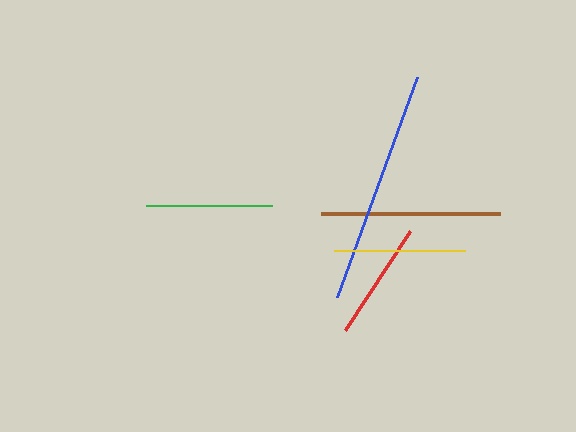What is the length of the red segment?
The red segment is approximately 118 pixels long.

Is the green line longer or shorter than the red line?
The green line is longer than the red line.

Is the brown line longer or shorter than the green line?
The brown line is longer than the green line.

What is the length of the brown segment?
The brown segment is approximately 179 pixels long.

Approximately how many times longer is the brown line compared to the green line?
The brown line is approximately 1.4 times the length of the green line.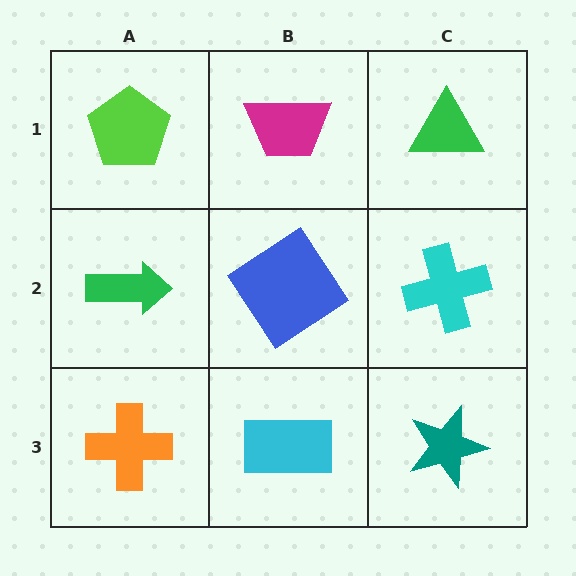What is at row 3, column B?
A cyan rectangle.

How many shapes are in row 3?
3 shapes.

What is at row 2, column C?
A cyan cross.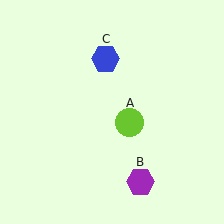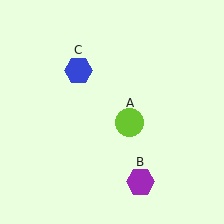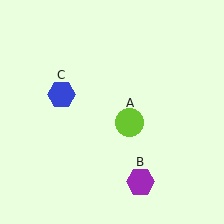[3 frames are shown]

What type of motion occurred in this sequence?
The blue hexagon (object C) rotated counterclockwise around the center of the scene.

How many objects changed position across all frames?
1 object changed position: blue hexagon (object C).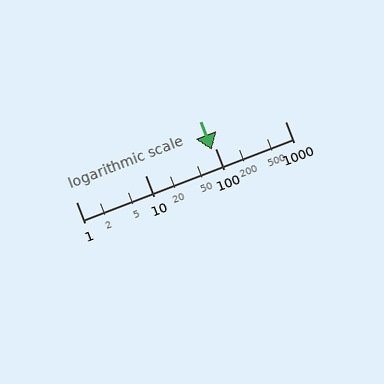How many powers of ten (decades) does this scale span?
The scale spans 3 decades, from 1 to 1000.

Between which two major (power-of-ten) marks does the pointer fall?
The pointer is between 10 and 100.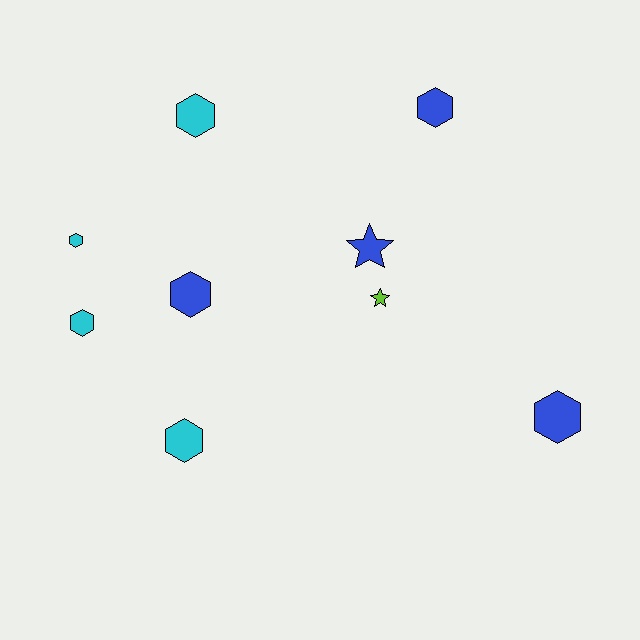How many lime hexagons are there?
There are no lime hexagons.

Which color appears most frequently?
Cyan, with 4 objects.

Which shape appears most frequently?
Hexagon, with 7 objects.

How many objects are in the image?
There are 9 objects.